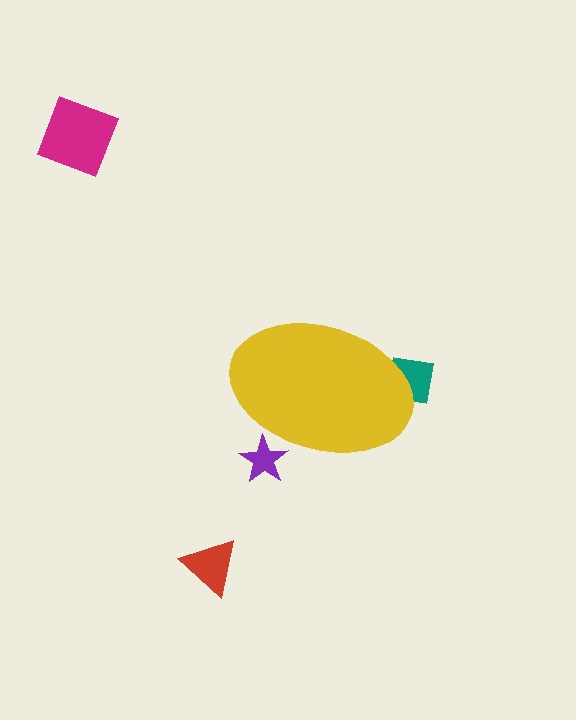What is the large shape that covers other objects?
A yellow ellipse.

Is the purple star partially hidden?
Yes, the purple star is partially hidden behind the yellow ellipse.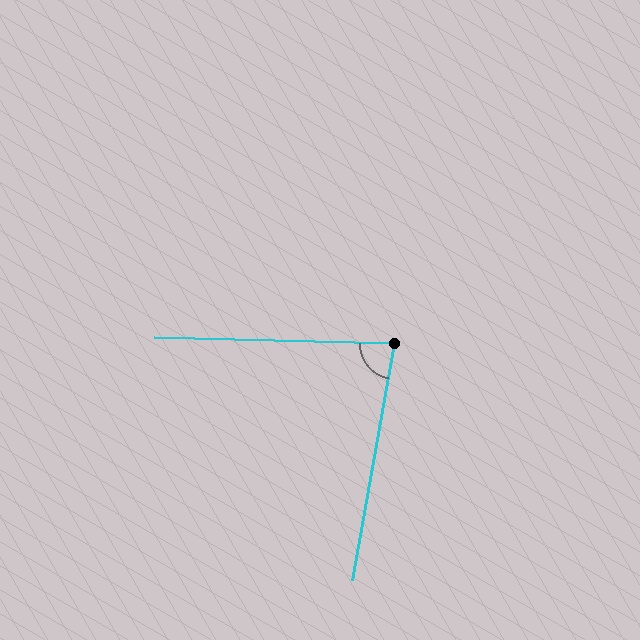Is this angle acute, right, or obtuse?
It is acute.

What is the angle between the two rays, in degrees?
Approximately 81 degrees.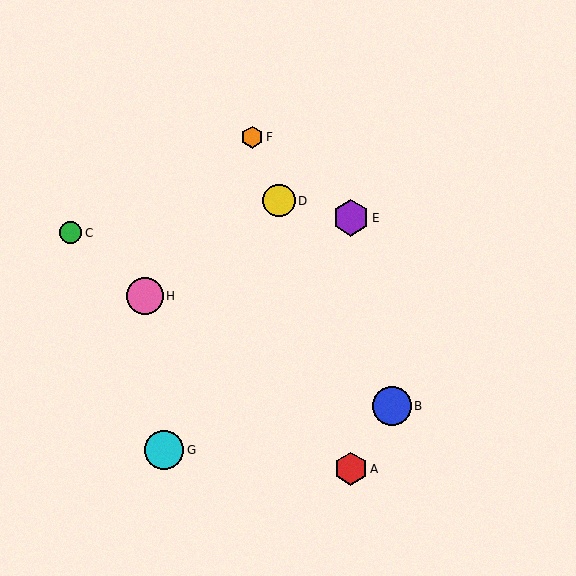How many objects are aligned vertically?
2 objects (A, E) are aligned vertically.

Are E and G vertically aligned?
No, E is at x≈351 and G is at x≈164.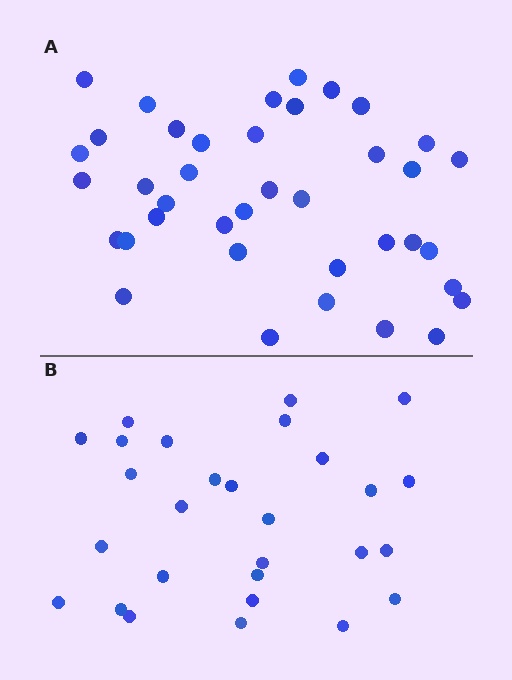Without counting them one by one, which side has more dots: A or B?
Region A (the top region) has more dots.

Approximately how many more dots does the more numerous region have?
Region A has roughly 12 or so more dots than region B.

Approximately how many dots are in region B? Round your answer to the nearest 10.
About 30 dots. (The exact count is 28, which rounds to 30.)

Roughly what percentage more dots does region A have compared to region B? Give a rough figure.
About 40% more.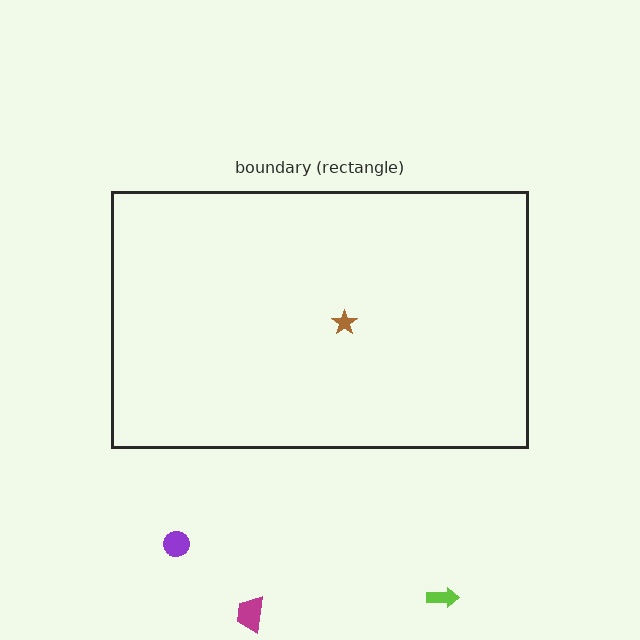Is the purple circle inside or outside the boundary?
Outside.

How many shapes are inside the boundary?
1 inside, 3 outside.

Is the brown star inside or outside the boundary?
Inside.